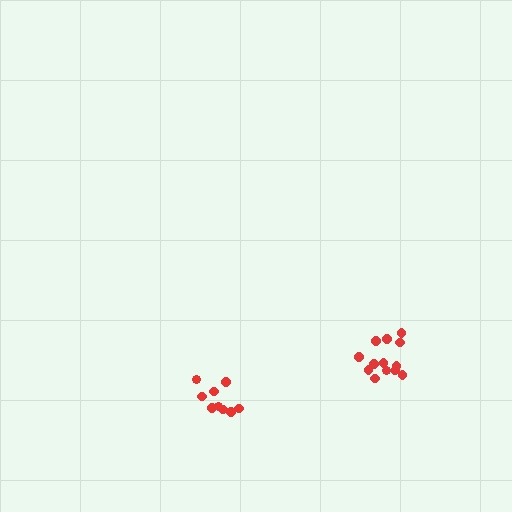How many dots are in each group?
Group 1: 9 dots, Group 2: 13 dots (22 total).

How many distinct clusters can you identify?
There are 2 distinct clusters.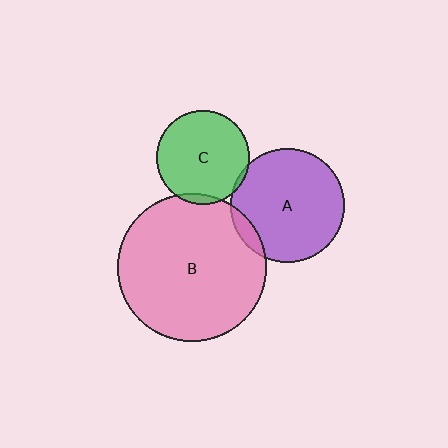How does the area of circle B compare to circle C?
Approximately 2.5 times.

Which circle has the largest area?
Circle B (pink).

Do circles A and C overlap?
Yes.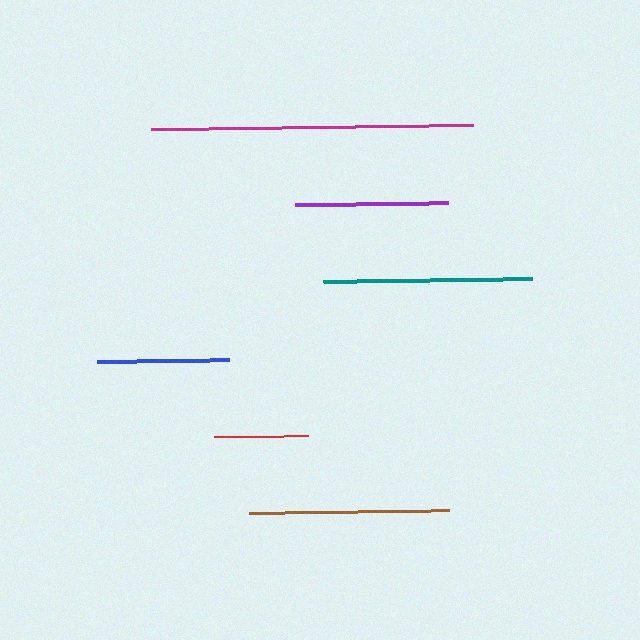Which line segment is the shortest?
The red line is the shortest at approximately 94 pixels.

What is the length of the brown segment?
The brown segment is approximately 200 pixels long.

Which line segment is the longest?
The magenta line is the longest at approximately 323 pixels.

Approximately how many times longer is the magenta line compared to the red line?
The magenta line is approximately 3.4 times the length of the red line.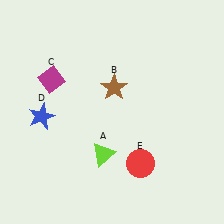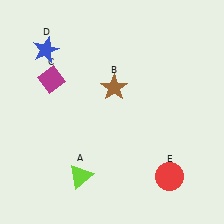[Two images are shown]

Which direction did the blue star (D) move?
The blue star (D) moved up.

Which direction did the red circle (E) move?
The red circle (E) moved right.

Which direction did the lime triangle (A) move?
The lime triangle (A) moved left.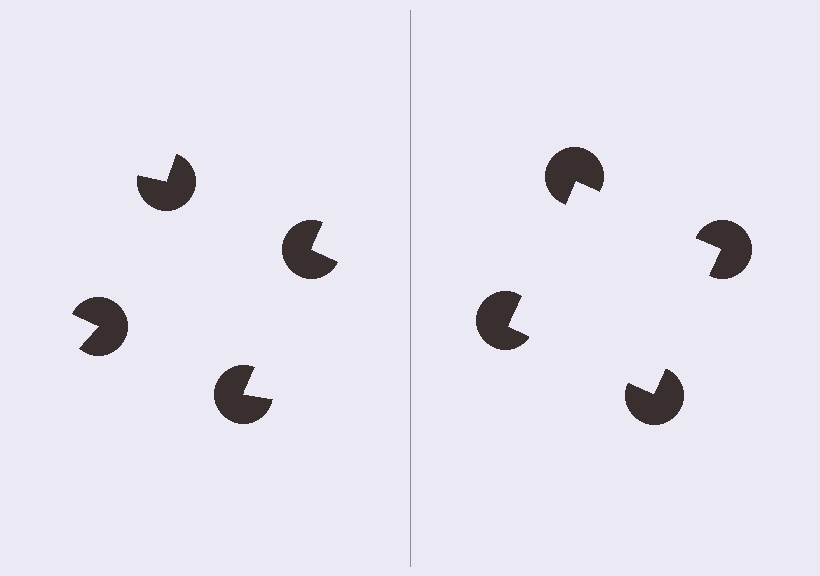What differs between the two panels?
The pac-man discs are positioned identically on both sides; only the wedge orientations differ. On the right they align to a square; on the left they are misaligned.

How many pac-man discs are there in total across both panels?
8 — 4 on each side.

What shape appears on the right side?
An illusory square.